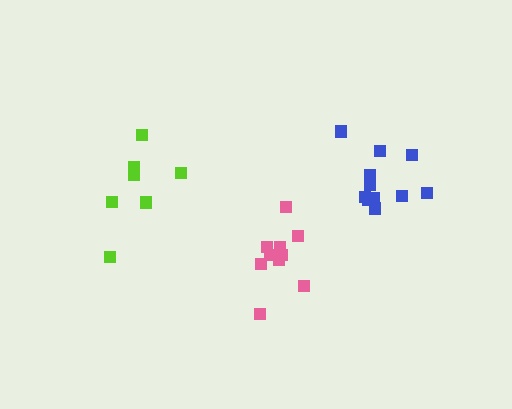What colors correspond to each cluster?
The clusters are colored: lime, blue, pink.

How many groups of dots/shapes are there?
There are 3 groups.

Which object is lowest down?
The pink cluster is bottommost.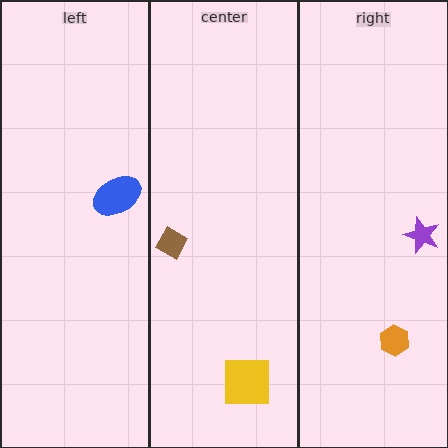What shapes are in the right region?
The orange hexagon, the purple star.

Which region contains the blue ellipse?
The left region.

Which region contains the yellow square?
The center region.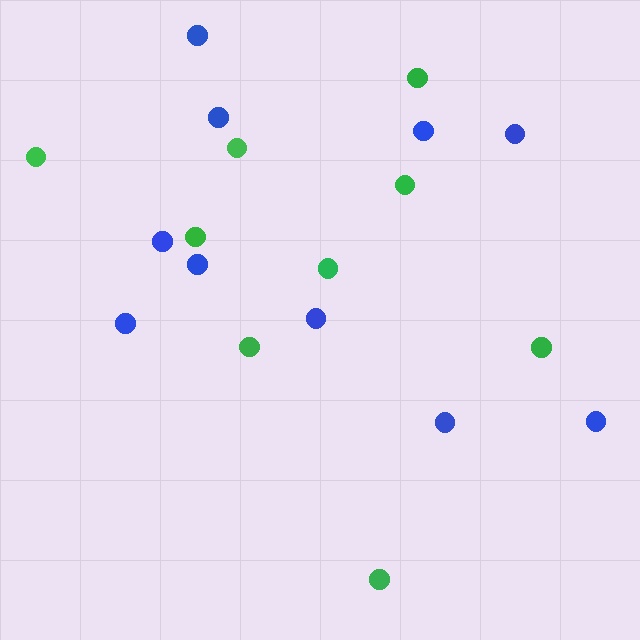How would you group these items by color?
There are 2 groups: one group of blue circles (10) and one group of green circles (9).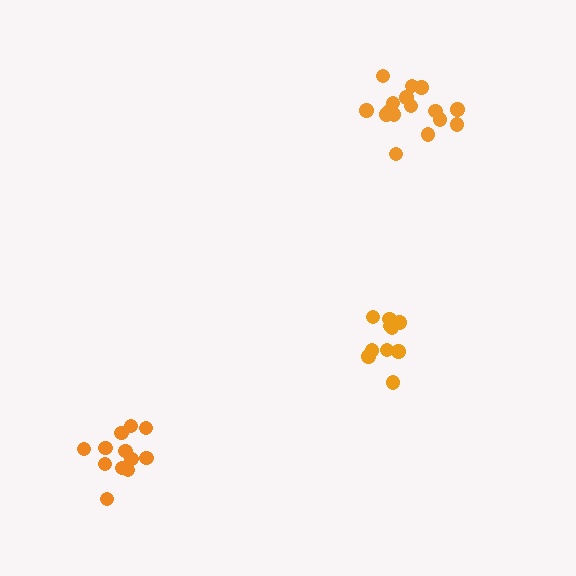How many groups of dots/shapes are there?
There are 3 groups.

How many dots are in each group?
Group 1: 10 dots, Group 2: 16 dots, Group 3: 12 dots (38 total).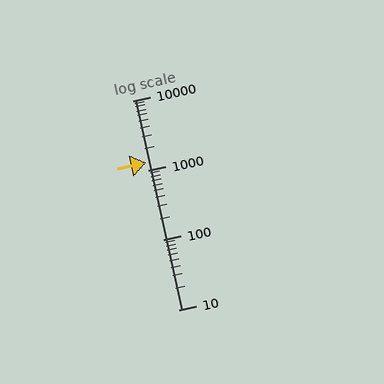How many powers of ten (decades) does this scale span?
The scale spans 3 decades, from 10 to 10000.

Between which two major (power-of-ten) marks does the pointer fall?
The pointer is between 1000 and 10000.